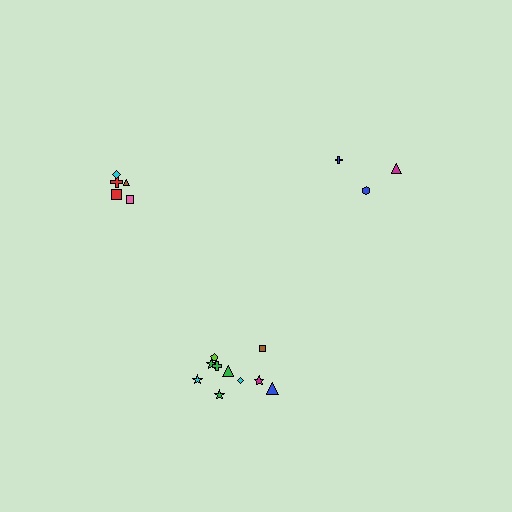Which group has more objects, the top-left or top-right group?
The top-left group.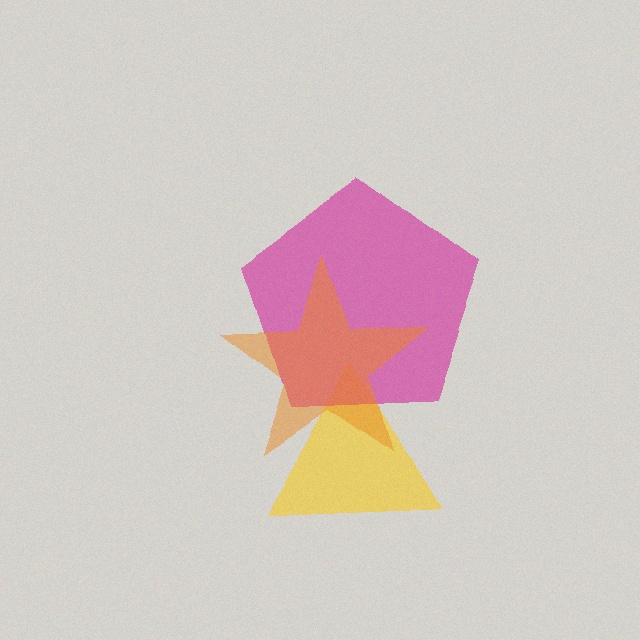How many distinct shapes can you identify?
There are 3 distinct shapes: a yellow triangle, a magenta pentagon, an orange star.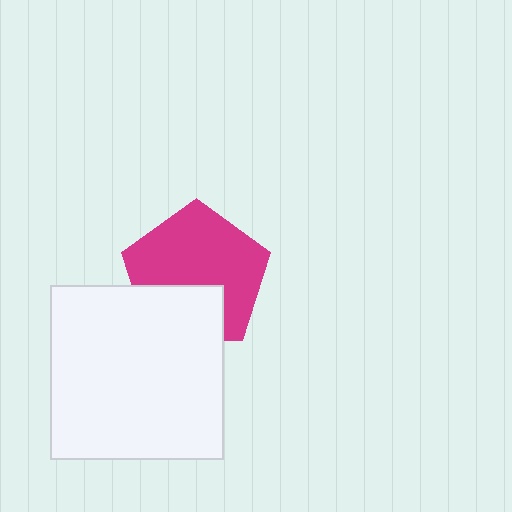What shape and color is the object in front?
The object in front is a white square.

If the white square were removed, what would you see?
You would see the complete magenta pentagon.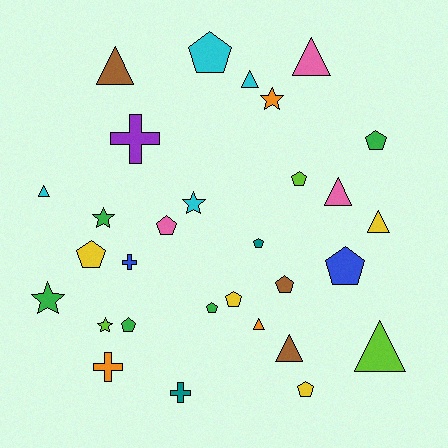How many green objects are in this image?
There are 5 green objects.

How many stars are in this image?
There are 5 stars.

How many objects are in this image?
There are 30 objects.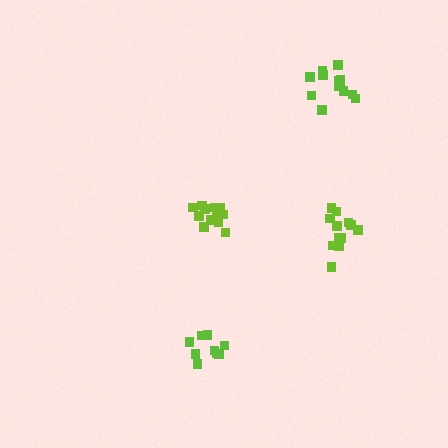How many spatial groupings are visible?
There are 4 spatial groupings.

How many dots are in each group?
Group 1: 13 dots, Group 2: 12 dots, Group 3: 9 dots, Group 4: 13 dots (47 total).